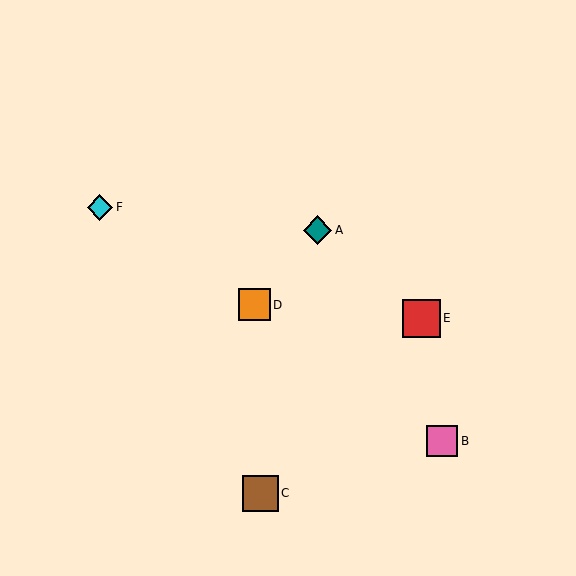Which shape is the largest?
The red square (labeled E) is the largest.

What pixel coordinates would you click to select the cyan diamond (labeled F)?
Click at (100, 207) to select the cyan diamond F.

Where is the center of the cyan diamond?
The center of the cyan diamond is at (100, 207).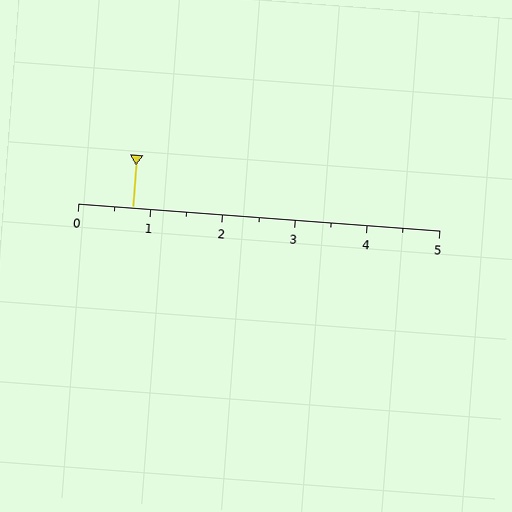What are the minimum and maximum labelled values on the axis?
The axis runs from 0 to 5.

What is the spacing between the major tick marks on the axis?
The major ticks are spaced 1 apart.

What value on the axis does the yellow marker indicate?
The marker indicates approximately 0.8.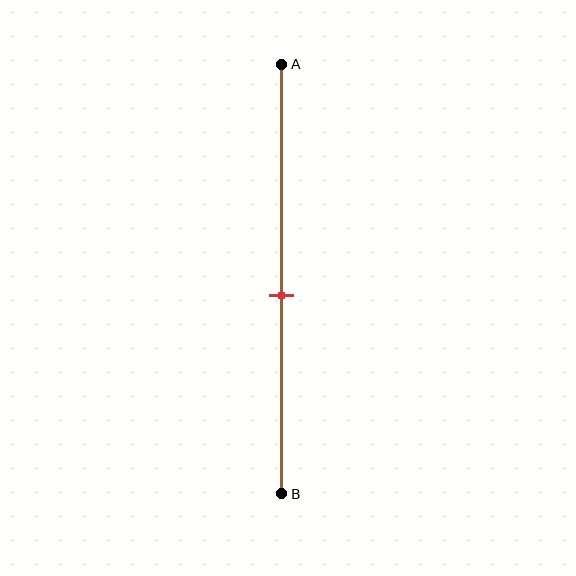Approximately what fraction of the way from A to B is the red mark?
The red mark is approximately 55% of the way from A to B.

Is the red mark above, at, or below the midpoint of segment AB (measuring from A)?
The red mark is below the midpoint of segment AB.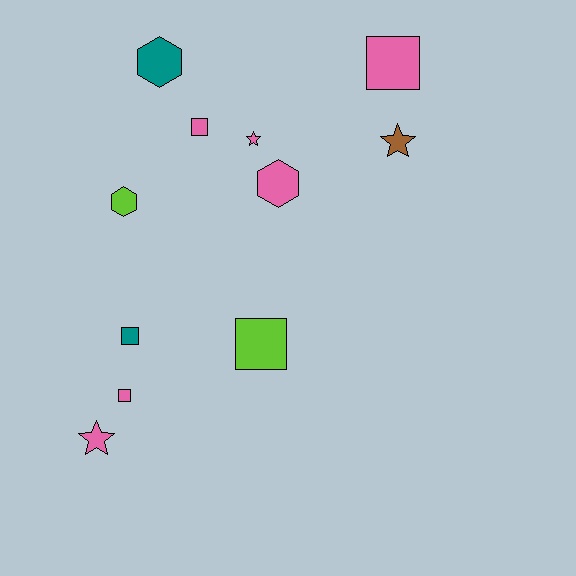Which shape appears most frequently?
Square, with 5 objects.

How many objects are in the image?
There are 11 objects.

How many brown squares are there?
There are no brown squares.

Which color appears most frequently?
Pink, with 6 objects.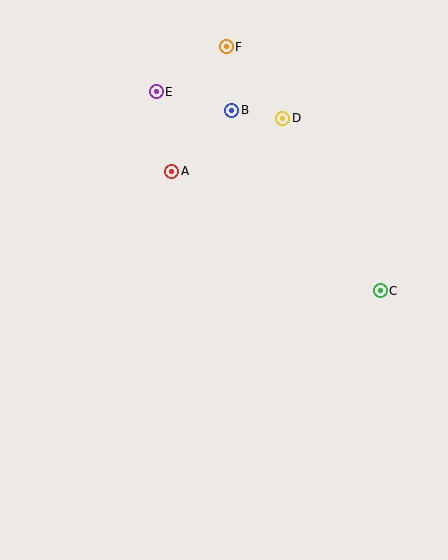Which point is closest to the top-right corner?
Point D is closest to the top-right corner.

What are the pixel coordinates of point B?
Point B is at (232, 110).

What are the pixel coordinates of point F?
Point F is at (226, 47).